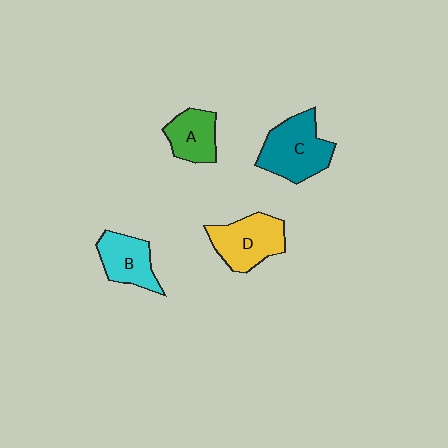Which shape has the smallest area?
Shape A (green).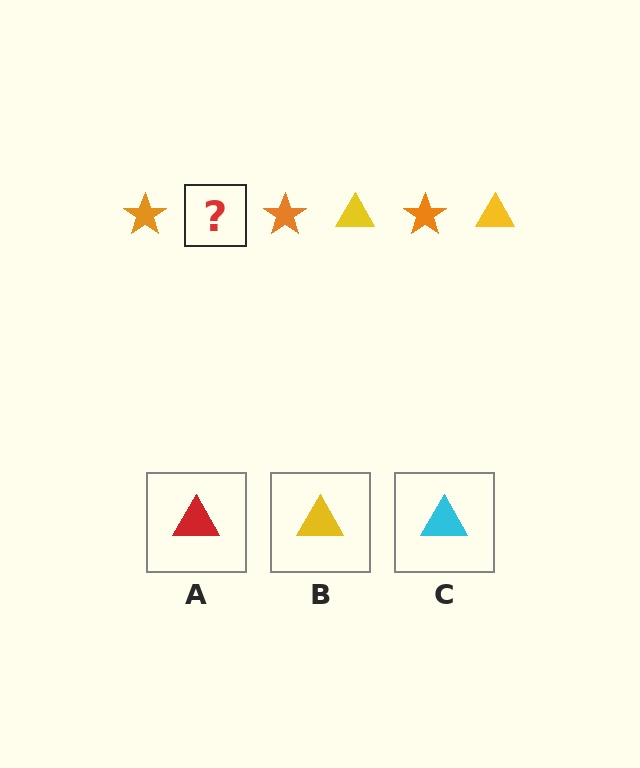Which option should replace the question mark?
Option B.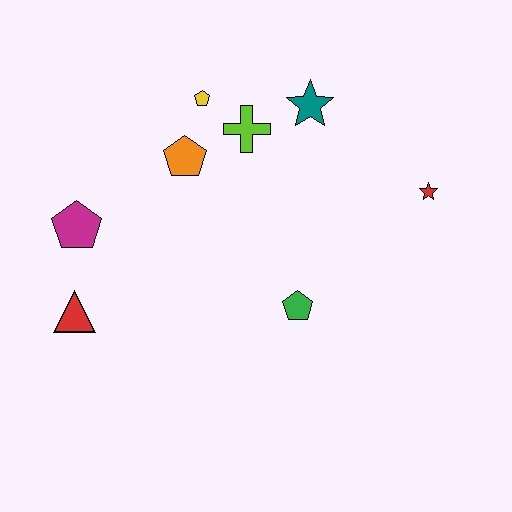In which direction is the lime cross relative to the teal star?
The lime cross is to the left of the teal star.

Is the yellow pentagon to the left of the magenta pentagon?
No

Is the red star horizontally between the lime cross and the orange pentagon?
No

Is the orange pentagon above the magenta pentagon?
Yes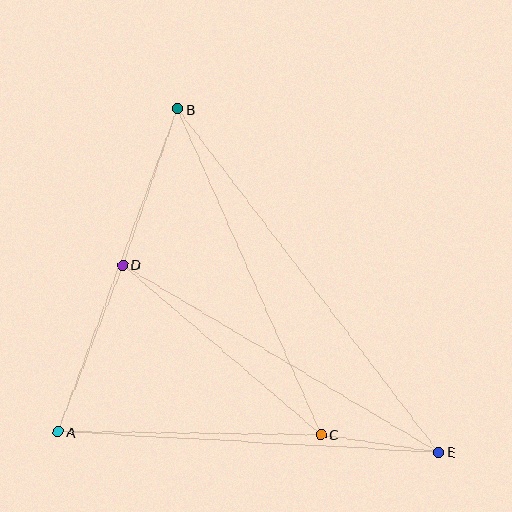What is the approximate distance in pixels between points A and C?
The distance between A and C is approximately 263 pixels.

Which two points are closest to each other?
Points C and E are closest to each other.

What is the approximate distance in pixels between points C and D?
The distance between C and D is approximately 261 pixels.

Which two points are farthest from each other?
Points B and E are farthest from each other.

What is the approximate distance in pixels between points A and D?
The distance between A and D is approximately 179 pixels.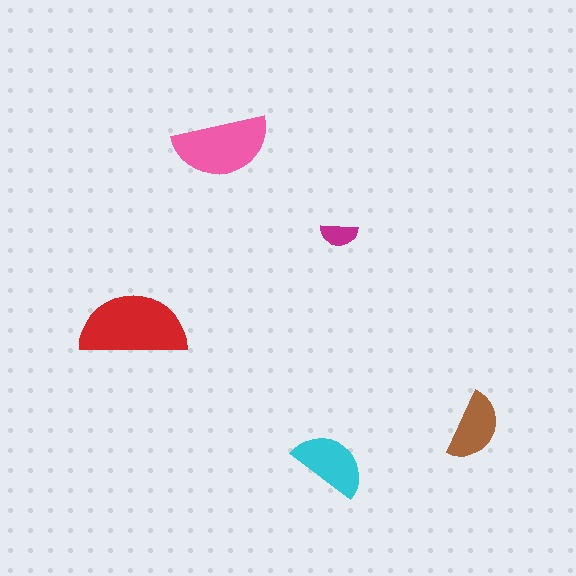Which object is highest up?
The pink semicircle is topmost.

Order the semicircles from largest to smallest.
the red one, the pink one, the cyan one, the brown one, the magenta one.